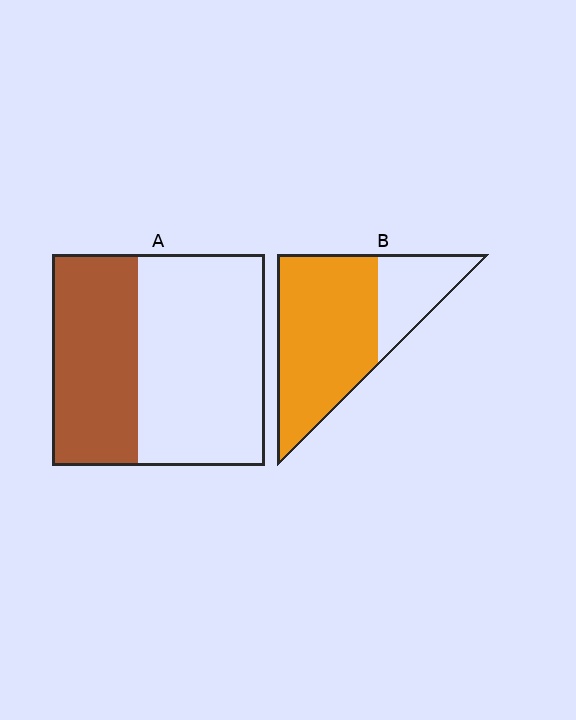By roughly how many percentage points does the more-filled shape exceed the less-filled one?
By roughly 30 percentage points (B over A).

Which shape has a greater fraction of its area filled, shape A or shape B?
Shape B.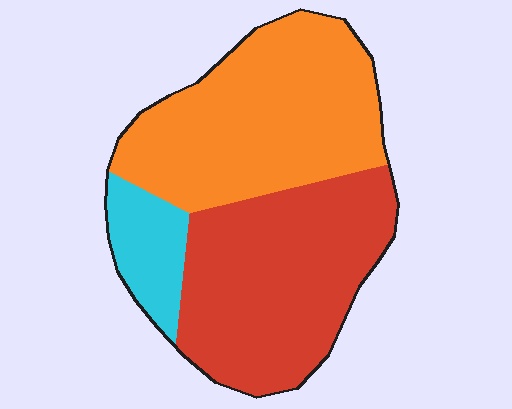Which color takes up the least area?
Cyan, at roughly 10%.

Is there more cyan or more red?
Red.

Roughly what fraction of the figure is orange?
Orange covers about 45% of the figure.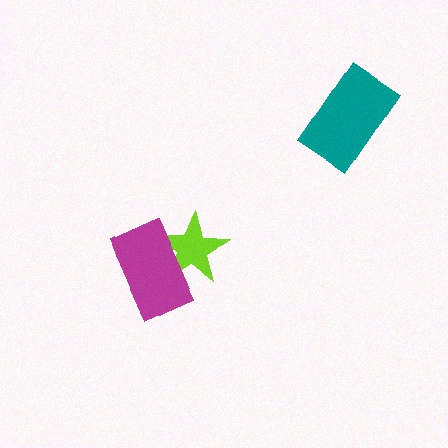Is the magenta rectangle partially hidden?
No, no other shape covers it.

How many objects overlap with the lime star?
1 object overlaps with the lime star.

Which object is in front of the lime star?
The magenta rectangle is in front of the lime star.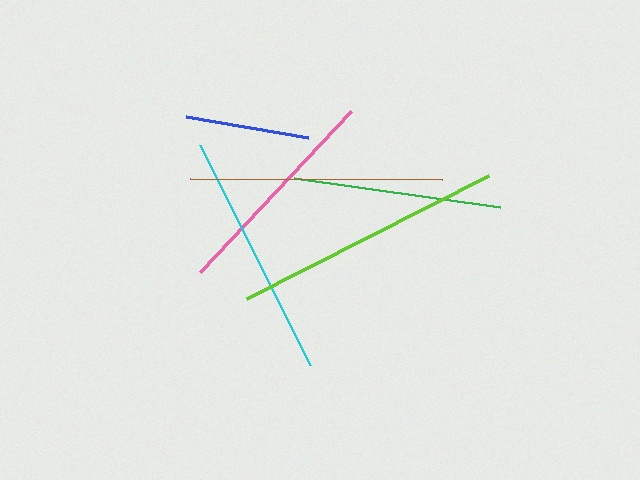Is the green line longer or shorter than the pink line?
The pink line is longer than the green line.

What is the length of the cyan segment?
The cyan segment is approximately 246 pixels long.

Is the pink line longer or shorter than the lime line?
The lime line is longer than the pink line.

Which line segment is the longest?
The lime line is the longest at approximately 271 pixels.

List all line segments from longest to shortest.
From longest to shortest: lime, brown, cyan, pink, green, blue.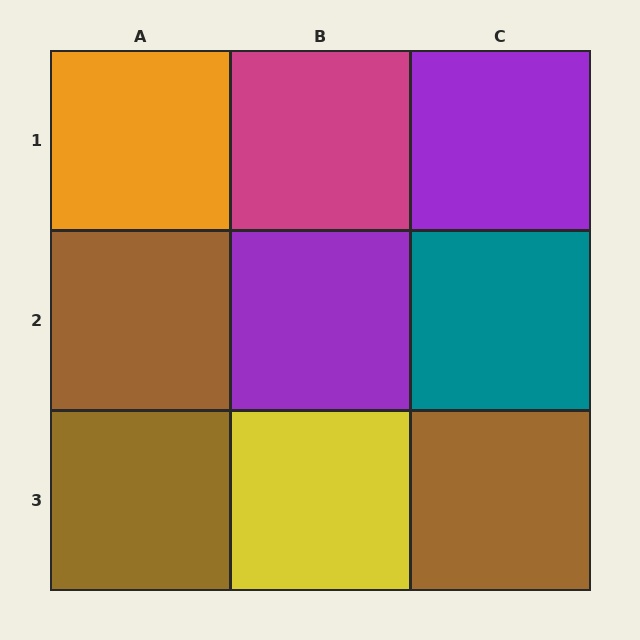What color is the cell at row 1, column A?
Orange.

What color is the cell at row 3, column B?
Yellow.